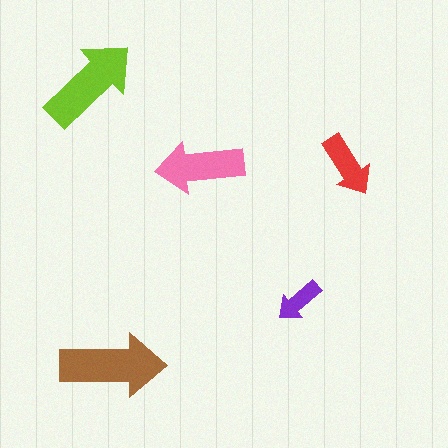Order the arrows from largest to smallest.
the brown one, the lime one, the pink one, the red one, the purple one.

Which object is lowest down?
The brown arrow is bottommost.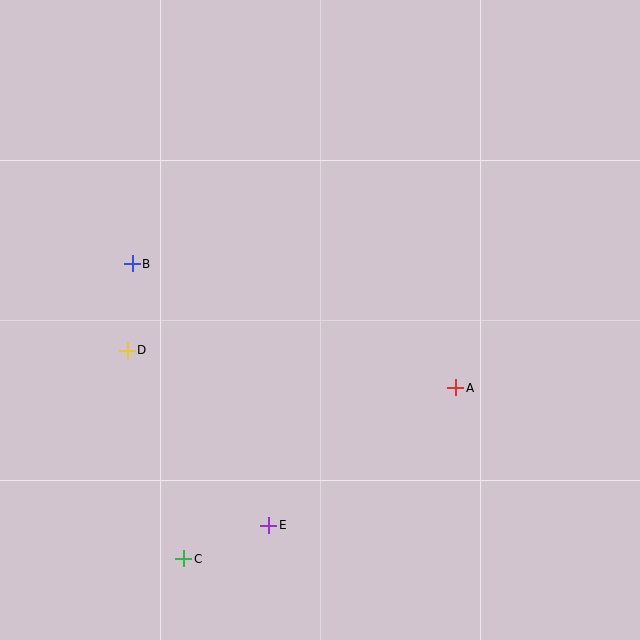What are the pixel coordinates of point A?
Point A is at (456, 388).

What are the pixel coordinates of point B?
Point B is at (132, 264).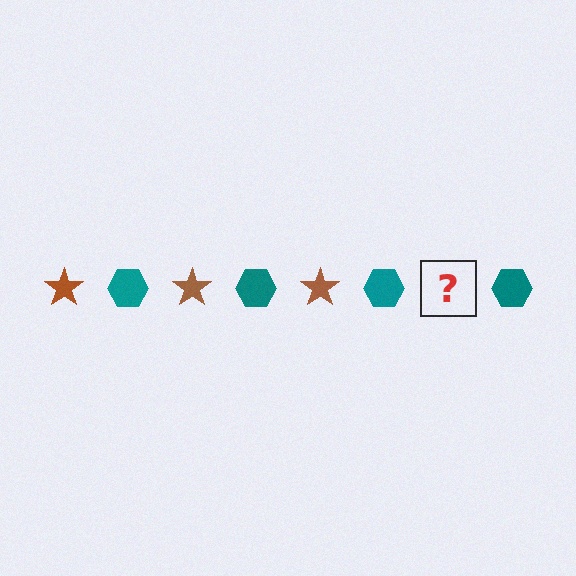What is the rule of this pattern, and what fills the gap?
The rule is that the pattern alternates between brown star and teal hexagon. The gap should be filled with a brown star.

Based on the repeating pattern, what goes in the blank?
The blank should be a brown star.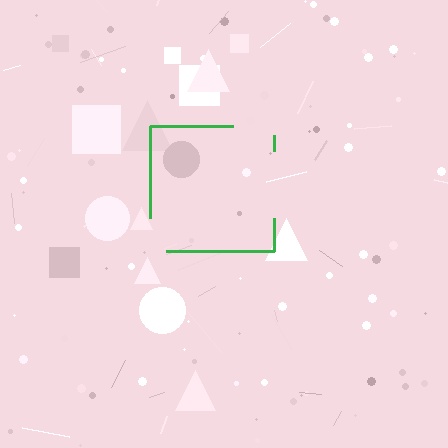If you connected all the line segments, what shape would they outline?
They would outline a square.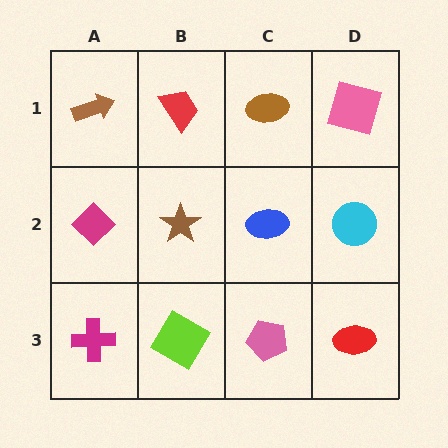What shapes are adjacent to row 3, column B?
A brown star (row 2, column B), a magenta cross (row 3, column A), a pink pentagon (row 3, column C).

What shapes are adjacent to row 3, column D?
A cyan circle (row 2, column D), a pink pentagon (row 3, column C).